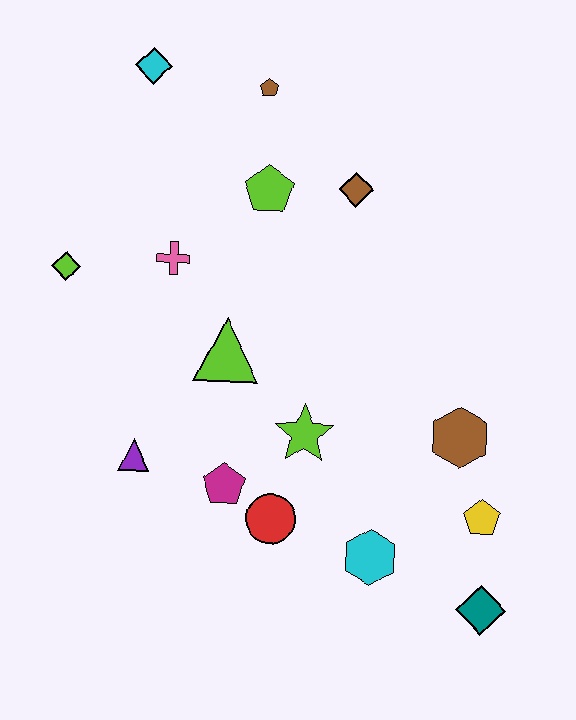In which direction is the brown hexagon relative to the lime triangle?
The brown hexagon is to the right of the lime triangle.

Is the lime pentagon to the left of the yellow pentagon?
Yes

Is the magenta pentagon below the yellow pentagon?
No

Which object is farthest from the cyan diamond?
The teal diamond is farthest from the cyan diamond.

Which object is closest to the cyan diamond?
The brown pentagon is closest to the cyan diamond.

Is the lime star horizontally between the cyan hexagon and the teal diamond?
No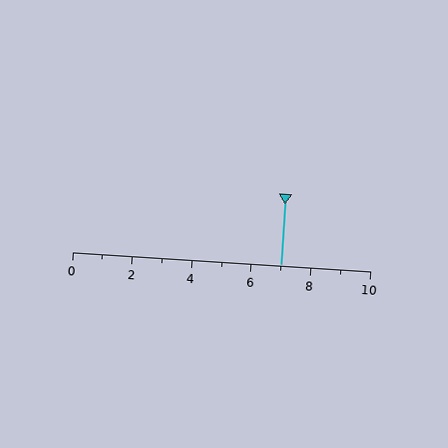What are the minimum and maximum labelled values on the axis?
The axis runs from 0 to 10.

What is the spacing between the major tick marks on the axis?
The major ticks are spaced 2 apart.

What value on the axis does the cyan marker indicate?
The marker indicates approximately 7.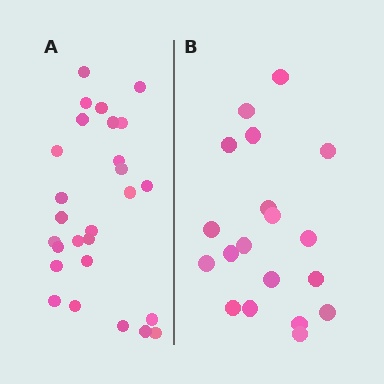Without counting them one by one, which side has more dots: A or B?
Region A (the left region) has more dots.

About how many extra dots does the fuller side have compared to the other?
Region A has roughly 8 or so more dots than region B.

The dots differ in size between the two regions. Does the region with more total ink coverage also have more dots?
No. Region B has more total ink coverage because its dots are larger, but region A actually contains more individual dots. Total area can be misleading — the number of items is what matters here.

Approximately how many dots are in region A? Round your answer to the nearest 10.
About 30 dots. (The exact count is 27, which rounds to 30.)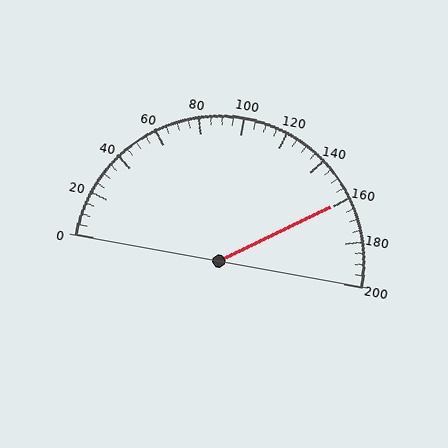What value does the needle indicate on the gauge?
The needle indicates approximately 160.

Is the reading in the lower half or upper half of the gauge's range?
The reading is in the upper half of the range (0 to 200).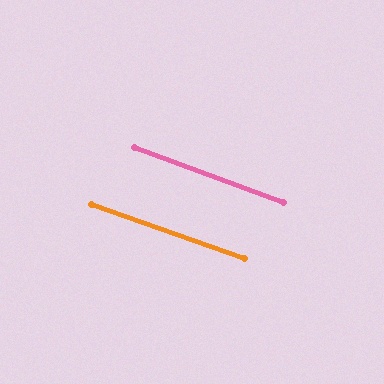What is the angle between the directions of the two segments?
Approximately 1 degree.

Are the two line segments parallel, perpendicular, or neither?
Parallel — their directions differ by only 0.7°.